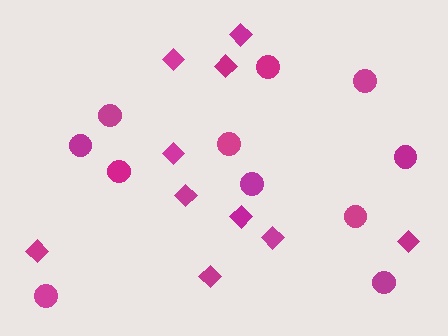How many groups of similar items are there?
There are 2 groups: one group of circles (11) and one group of diamonds (10).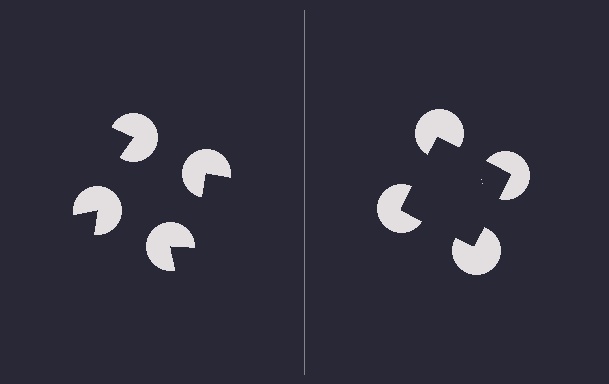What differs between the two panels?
The pac-man discs are positioned identically on both sides; only the wedge orientations differ. On the right they align to a square; on the left they are misaligned.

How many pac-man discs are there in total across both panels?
8 — 4 on each side.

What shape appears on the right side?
An illusory square.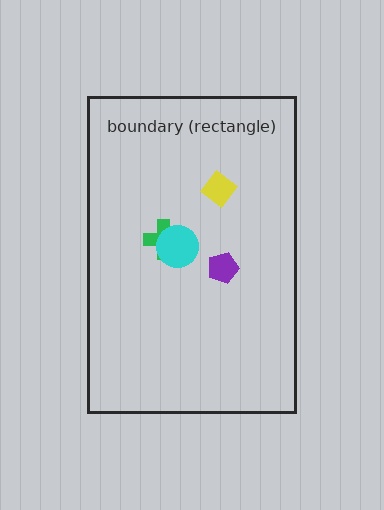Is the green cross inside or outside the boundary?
Inside.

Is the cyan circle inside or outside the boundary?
Inside.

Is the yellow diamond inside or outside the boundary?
Inside.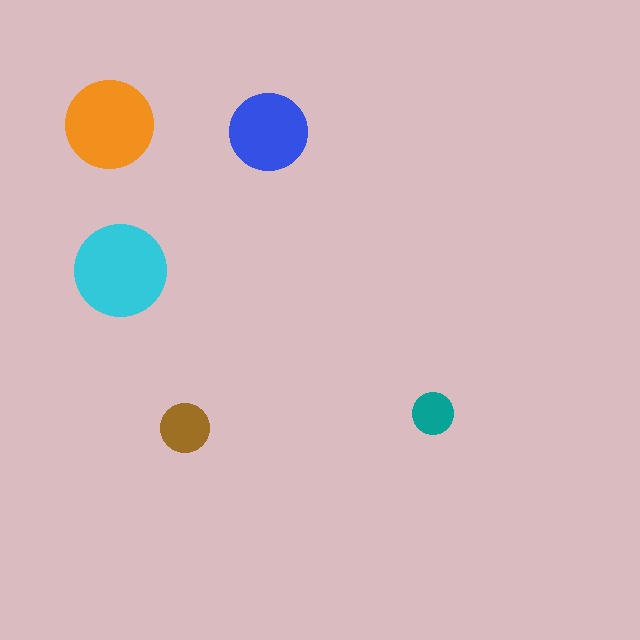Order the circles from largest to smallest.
the cyan one, the orange one, the blue one, the brown one, the teal one.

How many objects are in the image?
There are 5 objects in the image.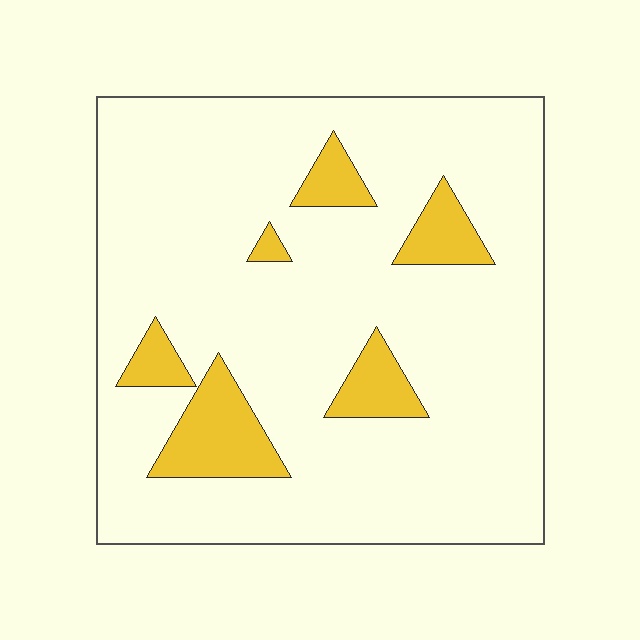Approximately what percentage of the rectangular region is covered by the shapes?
Approximately 15%.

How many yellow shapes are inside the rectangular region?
6.